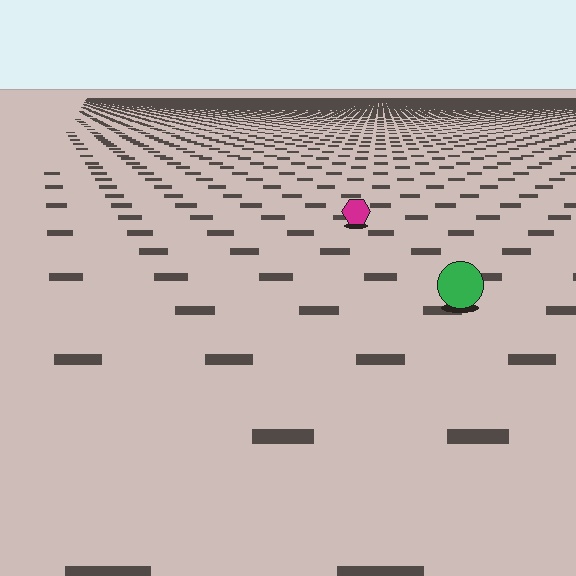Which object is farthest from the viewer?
The magenta hexagon is farthest from the viewer. It appears smaller and the ground texture around it is denser.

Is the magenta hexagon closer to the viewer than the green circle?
No. The green circle is closer — you can tell from the texture gradient: the ground texture is coarser near it.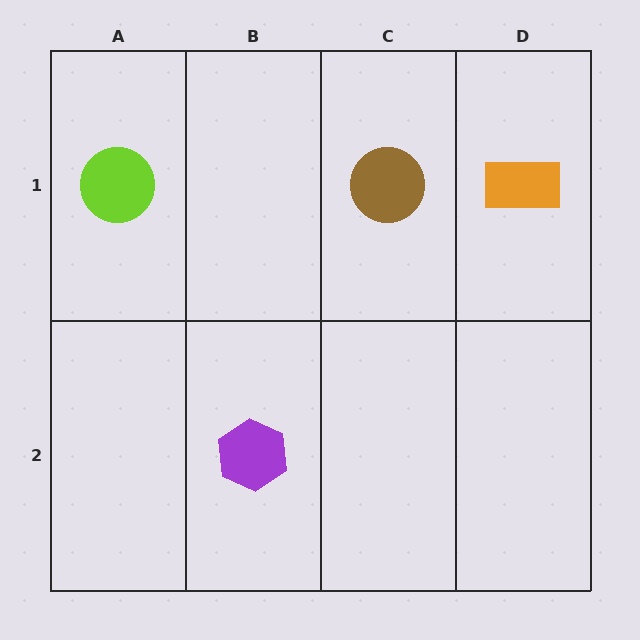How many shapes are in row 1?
3 shapes.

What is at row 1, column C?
A brown circle.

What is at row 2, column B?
A purple hexagon.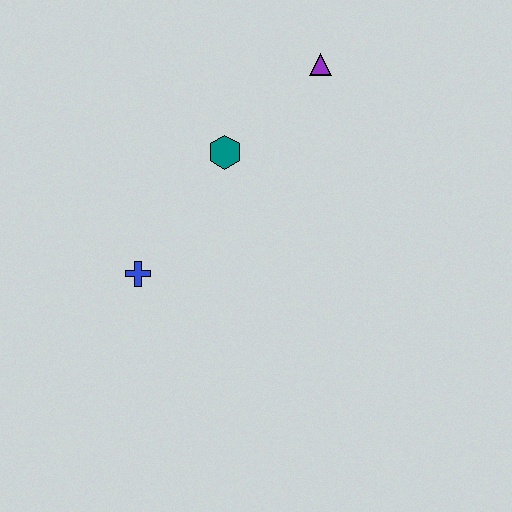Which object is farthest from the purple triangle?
The blue cross is farthest from the purple triangle.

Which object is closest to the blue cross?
The teal hexagon is closest to the blue cross.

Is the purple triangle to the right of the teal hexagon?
Yes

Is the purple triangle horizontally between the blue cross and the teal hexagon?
No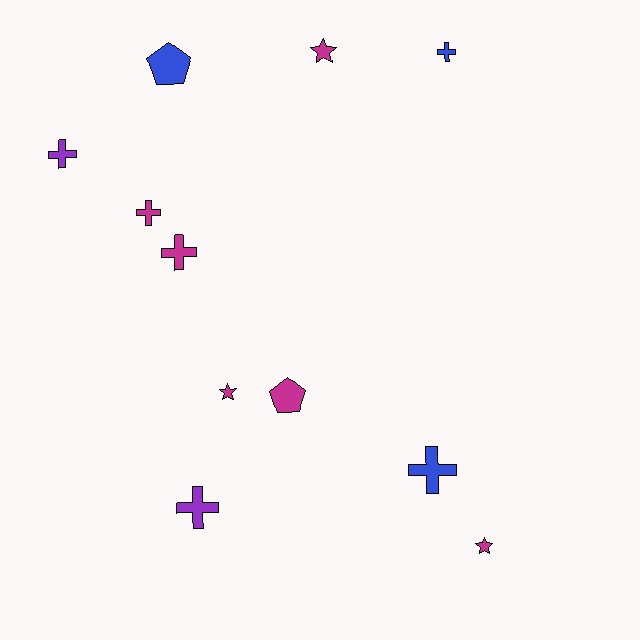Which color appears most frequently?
Magenta, with 6 objects.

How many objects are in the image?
There are 11 objects.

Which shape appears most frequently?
Cross, with 6 objects.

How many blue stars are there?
There are no blue stars.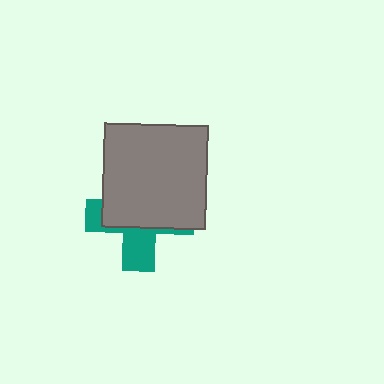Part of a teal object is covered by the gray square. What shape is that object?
It is a cross.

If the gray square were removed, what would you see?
You would see the complete teal cross.